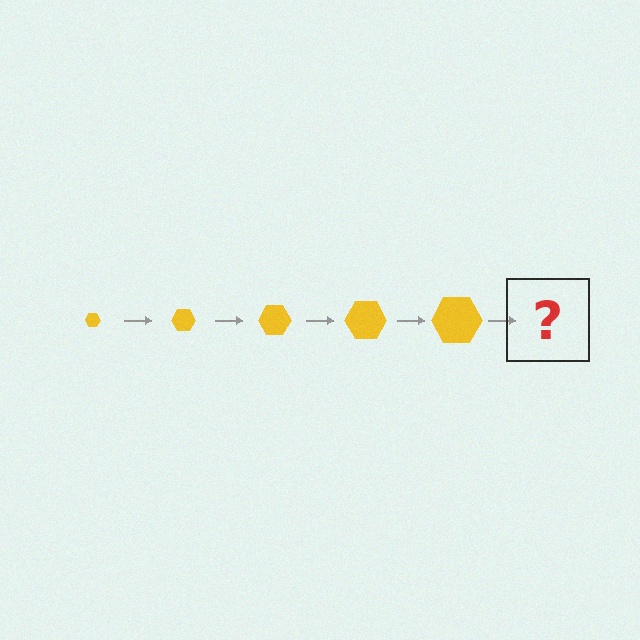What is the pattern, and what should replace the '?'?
The pattern is that the hexagon gets progressively larger each step. The '?' should be a yellow hexagon, larger than the previous one.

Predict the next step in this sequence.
The next step is a yellow hexagon, larger than the previous one.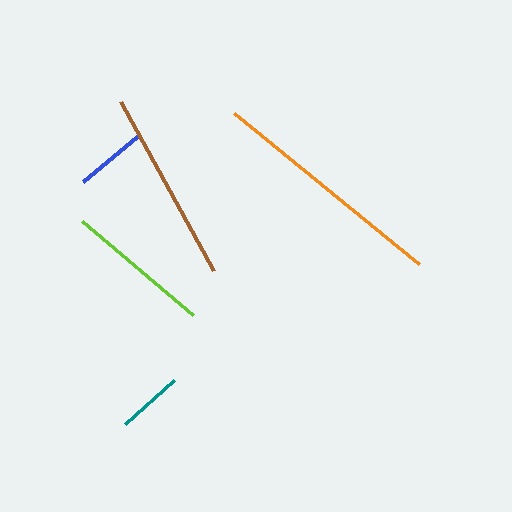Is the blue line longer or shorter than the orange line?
The orange line is longer than the blue line.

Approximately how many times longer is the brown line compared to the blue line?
The brown line is approximately 2.7 times the length of the blue line.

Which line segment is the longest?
The orange line is the longest at approximately 238 pixels.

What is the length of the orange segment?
The orange segment is approximately 238 pixels long.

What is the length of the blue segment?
The blue segment is approximately 71 pixels long.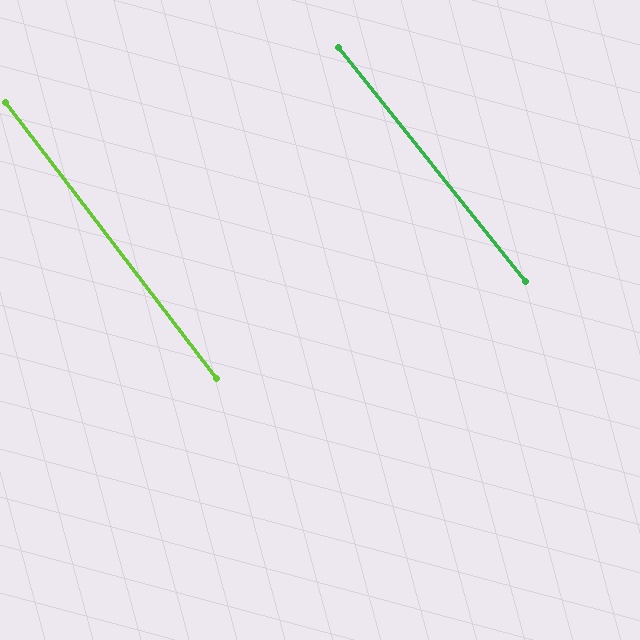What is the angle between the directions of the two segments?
Approximately 1 degree.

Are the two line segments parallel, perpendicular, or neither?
Parallel — their directions differ by only 1.2°.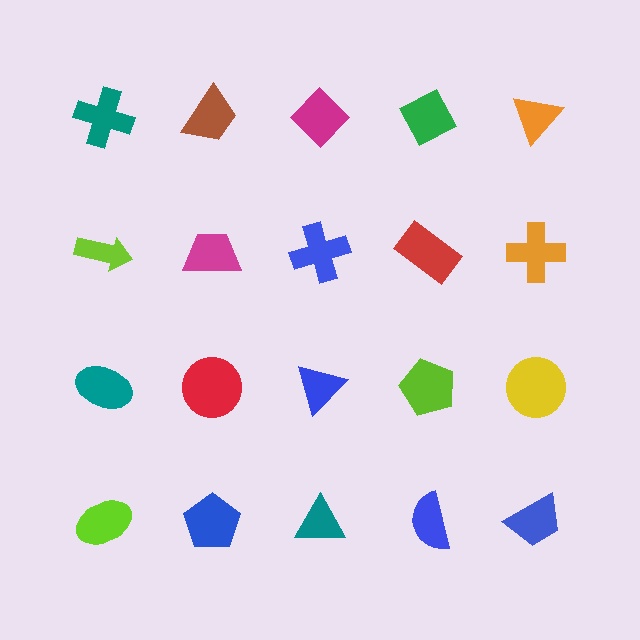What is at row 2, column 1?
A lime arrow.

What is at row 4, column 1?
A lime ellipse.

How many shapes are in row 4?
5 shapes.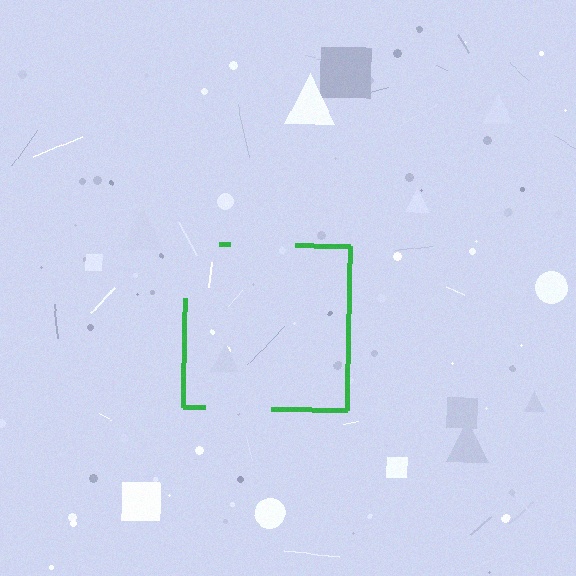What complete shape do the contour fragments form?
The contour fragments form a square.